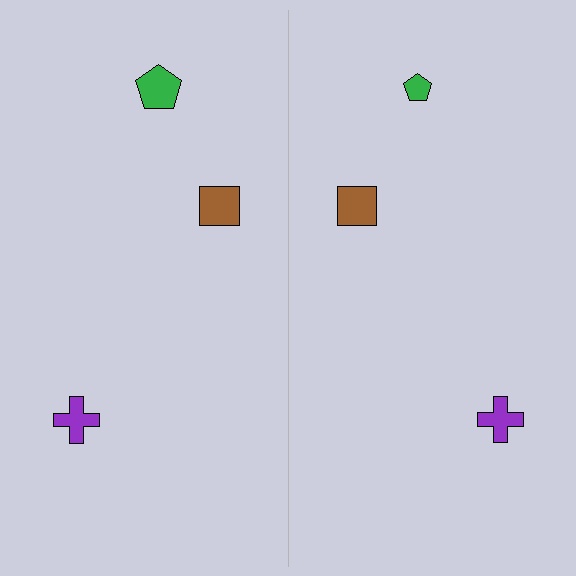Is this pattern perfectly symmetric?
No, the pattern is not perfectly symmetric. The green pentagon on the right side has a different size than its mirror counterpart.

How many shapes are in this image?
There are 6 shapes in this image.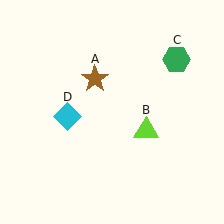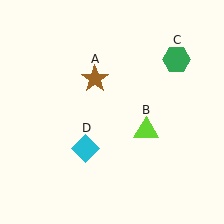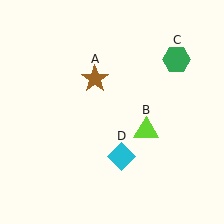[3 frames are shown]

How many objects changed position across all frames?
1 object changed position: cyan diamond (object D).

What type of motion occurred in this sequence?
The cyan diamond (object D) rotated counterclockwise around the center of the scene.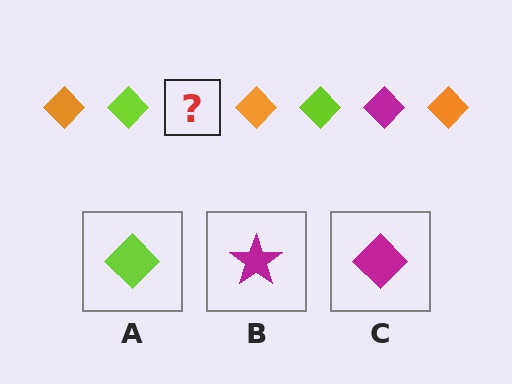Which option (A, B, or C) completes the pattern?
C.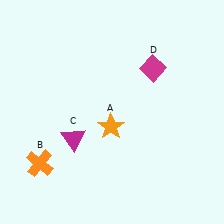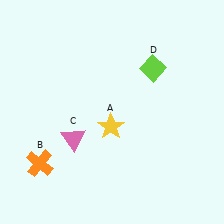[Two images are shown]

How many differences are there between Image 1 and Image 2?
There are 3 differences between the two images.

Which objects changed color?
A changed from orange to yellow. C changed from magenta to pink. D changed from magenta to lime.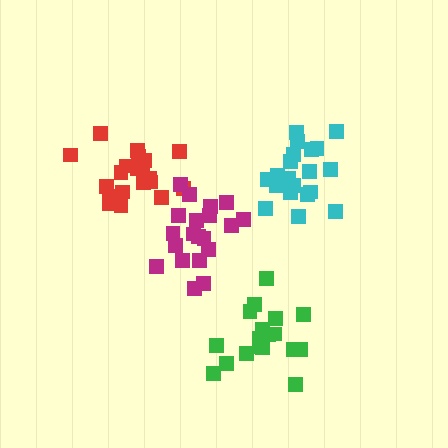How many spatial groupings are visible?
There are 4 spatial groupings.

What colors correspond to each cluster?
The clusters are colored: red, green, cyan, magenta.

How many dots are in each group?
Group 1: 20 dots, Group 2: 19 dots, Group 3: 20 dots, Group 4: 20 dots (79 total).